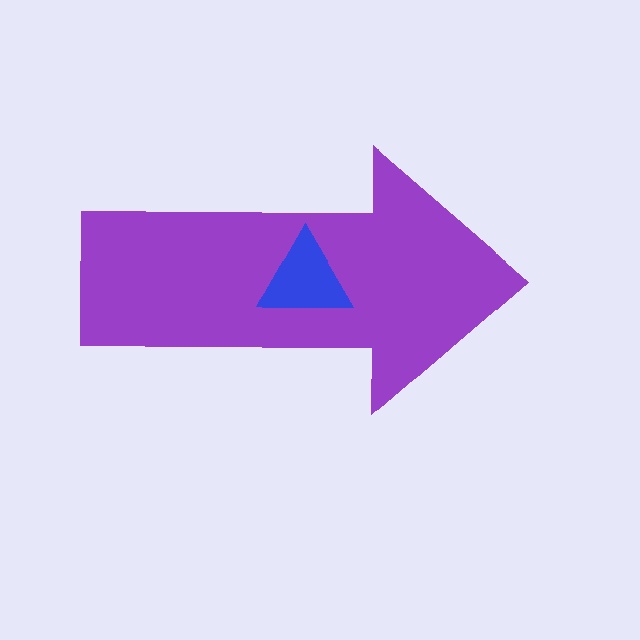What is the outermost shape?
The purple arrow.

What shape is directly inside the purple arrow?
The blue triangle.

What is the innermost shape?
The blue triangle.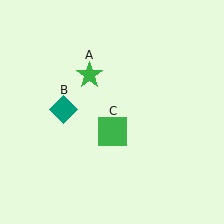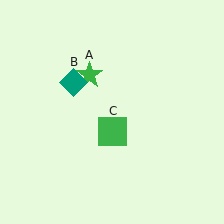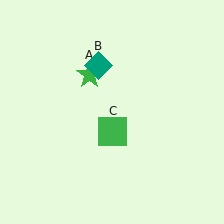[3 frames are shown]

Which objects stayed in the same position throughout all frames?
Green star (object A) and green square (object C) remained stationary.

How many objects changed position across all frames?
1 object changed position: teal diamond (object B).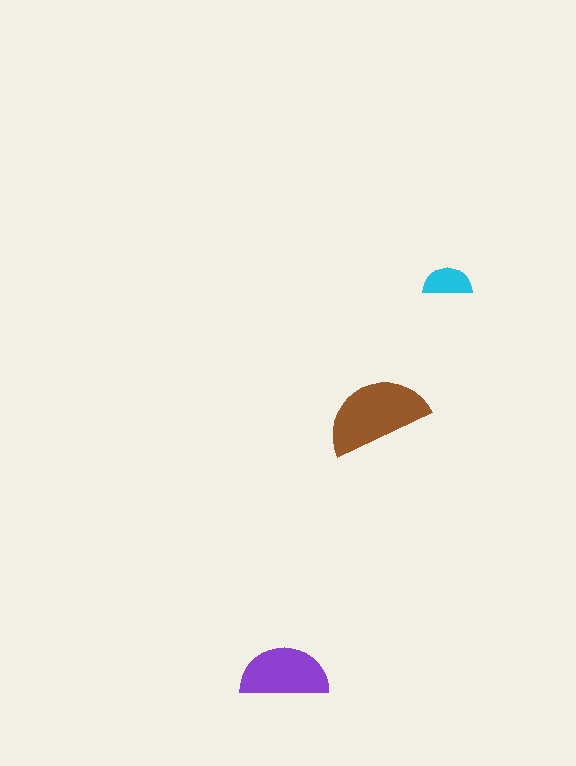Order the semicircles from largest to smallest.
the brown one, the purple one, the cyan one.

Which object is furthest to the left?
The purple semicircle is leftmost.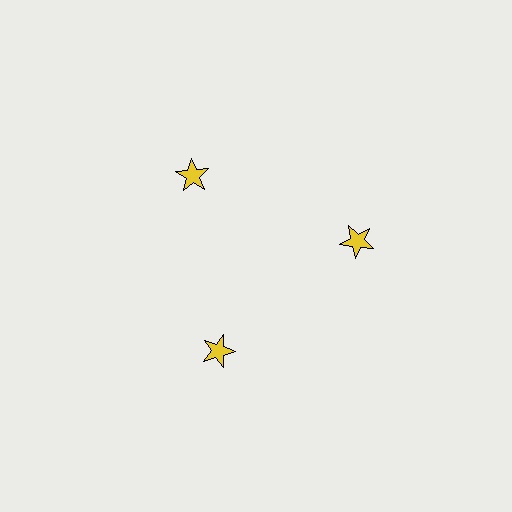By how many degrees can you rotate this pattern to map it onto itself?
The pattern maps onto itself every 120 degrees of rotation.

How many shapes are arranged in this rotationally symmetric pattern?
There are 3 shapes, arranged in 3 groups of 1.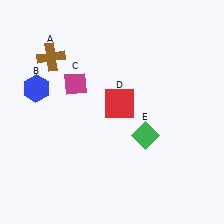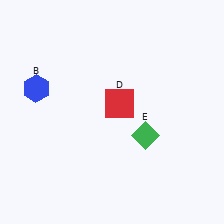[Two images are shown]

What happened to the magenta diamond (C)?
The magenta diamond (C) was removed in Image 2. It was in the top-left area of Image 1.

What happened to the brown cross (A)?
The brown cross (A) was removed in Image 2. It was in the top-left area of Image 1.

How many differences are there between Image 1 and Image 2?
There are 2 differences between the two images.